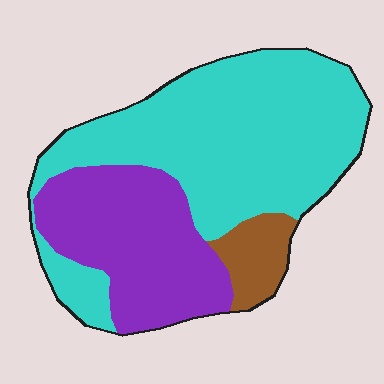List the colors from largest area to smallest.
From largest to smallest: cyan, purple, brown.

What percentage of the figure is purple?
Purple covers 32% of the figure.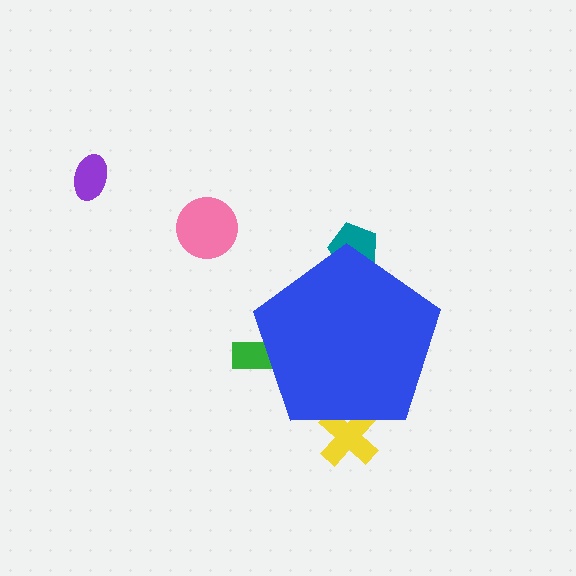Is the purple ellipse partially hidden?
No, the purple ellipse is fully visible.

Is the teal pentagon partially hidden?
Yes, the teal pentagon is partially hidden behind the blue pentagon.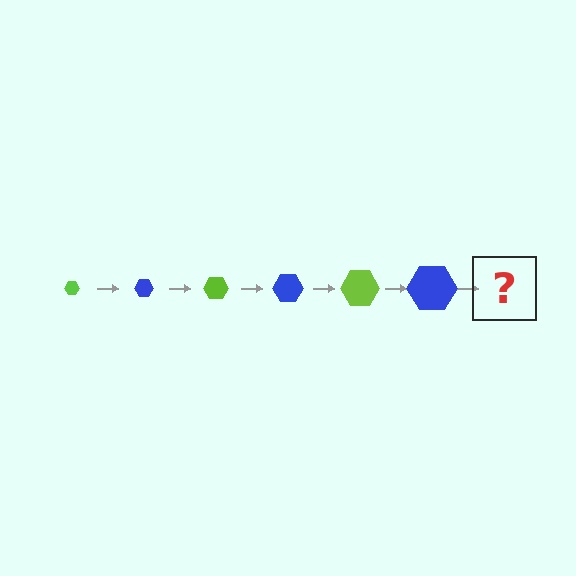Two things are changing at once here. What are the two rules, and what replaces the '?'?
The two rules are that the hexagon grows larger each step and the color cycles through lime and blue. The '?' should be a lime hexagon, larger than the previous one.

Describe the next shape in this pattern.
It should be a lime hexagon, larger than the previous one.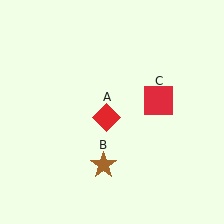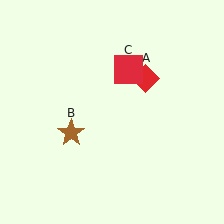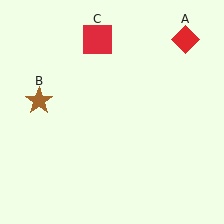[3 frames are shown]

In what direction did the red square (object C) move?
The red square (object C) moved up and to the left.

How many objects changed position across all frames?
3 objects changed position: red diamond (object A), brown star (object B), red square (object C).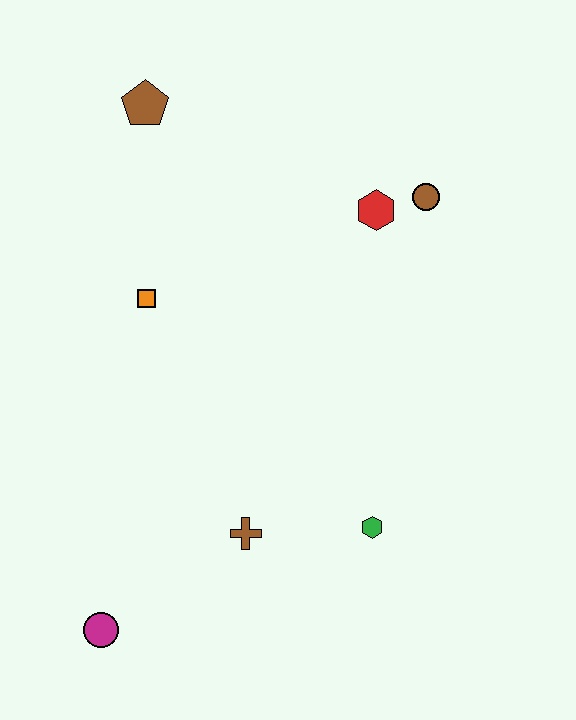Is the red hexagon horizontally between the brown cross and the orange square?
No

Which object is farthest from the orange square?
The magenta circle is farthest from the orange square.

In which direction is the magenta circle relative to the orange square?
The magenta circle is below the orange square.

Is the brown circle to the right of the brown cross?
Yes